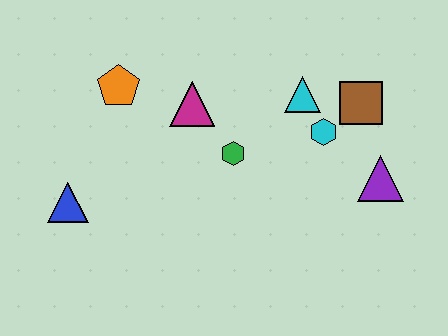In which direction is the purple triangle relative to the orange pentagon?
The purple triangle is to the right of the orange pentagon.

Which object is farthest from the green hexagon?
The blue triangle is farthest from the green hexagon.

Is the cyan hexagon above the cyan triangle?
No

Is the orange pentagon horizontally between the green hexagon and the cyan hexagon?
No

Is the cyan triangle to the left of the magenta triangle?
No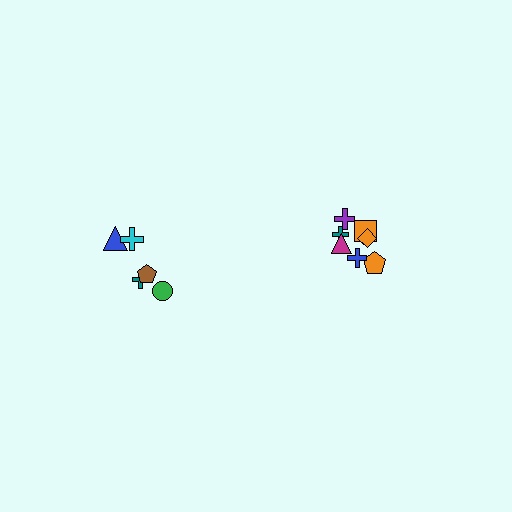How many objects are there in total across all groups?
There are 13 objects.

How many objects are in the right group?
There are 8 objects.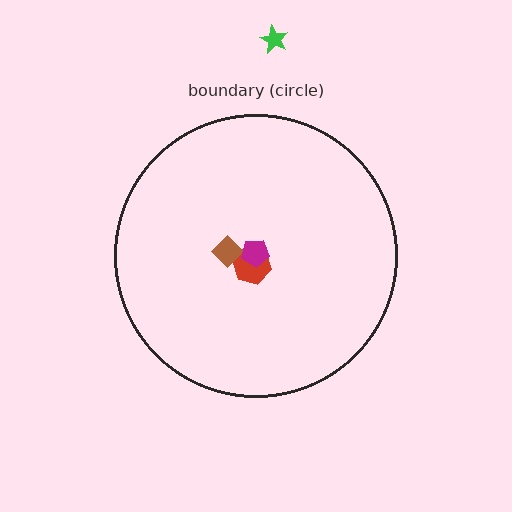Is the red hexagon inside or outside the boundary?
Inside.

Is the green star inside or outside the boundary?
Outside.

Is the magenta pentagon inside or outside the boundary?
Inside.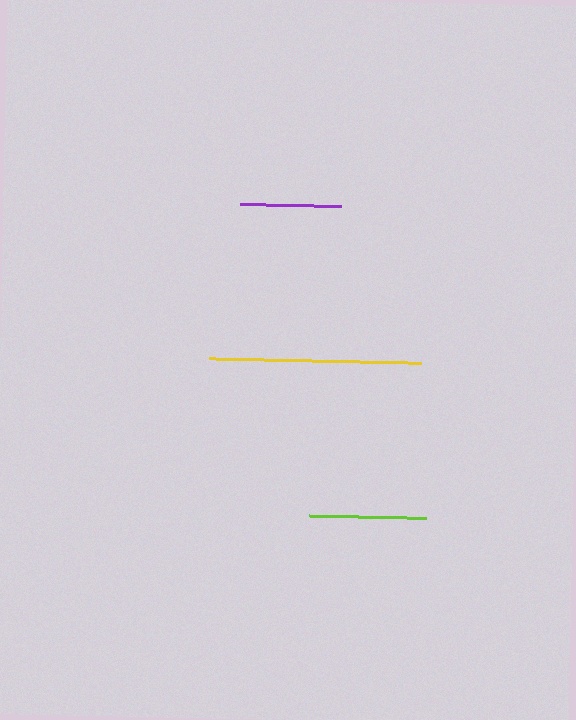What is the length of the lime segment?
The lime segment is approximately 117 pixels long.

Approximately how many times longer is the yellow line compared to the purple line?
The yellow line is approximately 2.1 times the length of the purple line.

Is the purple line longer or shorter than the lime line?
The lime line is longer than the purple line.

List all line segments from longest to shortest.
From longest to shortest: yellow, lime, purple.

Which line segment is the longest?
The yellow line is the longest at approximately 212 pixels.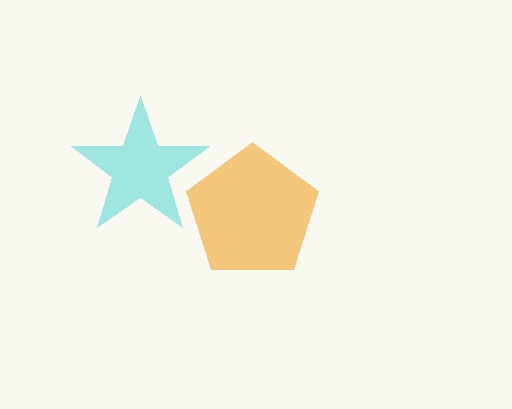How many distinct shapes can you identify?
There are 2 distinct shapes: a cyan star, an orange pentagon.